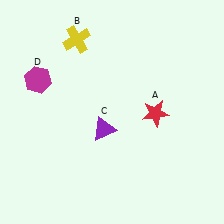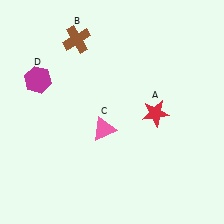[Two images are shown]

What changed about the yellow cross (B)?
In Image 1, B is yellow. In Image 2, it changed to brown.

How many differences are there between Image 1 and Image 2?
There are 2 differences between the two images.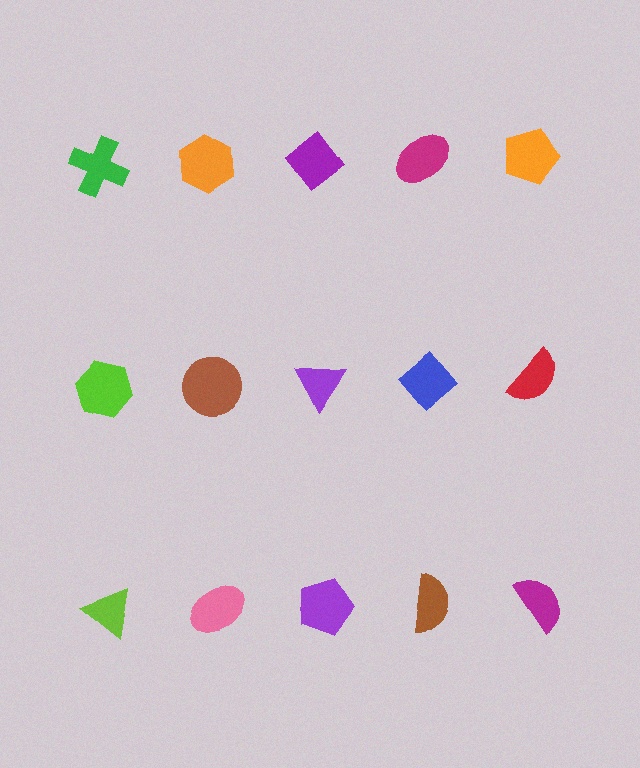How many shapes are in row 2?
5 shapes.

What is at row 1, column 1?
A green cross.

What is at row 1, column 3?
A purple diamond.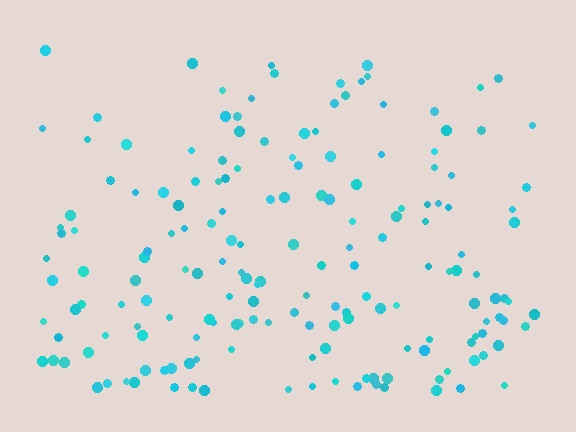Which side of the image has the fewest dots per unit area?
The top.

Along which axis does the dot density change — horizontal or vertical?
Vertical.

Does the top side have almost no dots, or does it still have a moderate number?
Still a moderate number, just noticeably fewer than the bottom.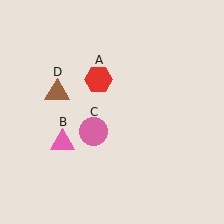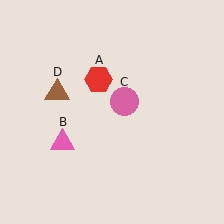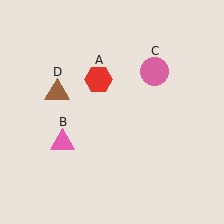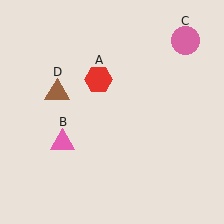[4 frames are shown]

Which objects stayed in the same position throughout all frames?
Red hexagon (object A) and pink triangle (object B) and brown triangle (object D) remained stationary.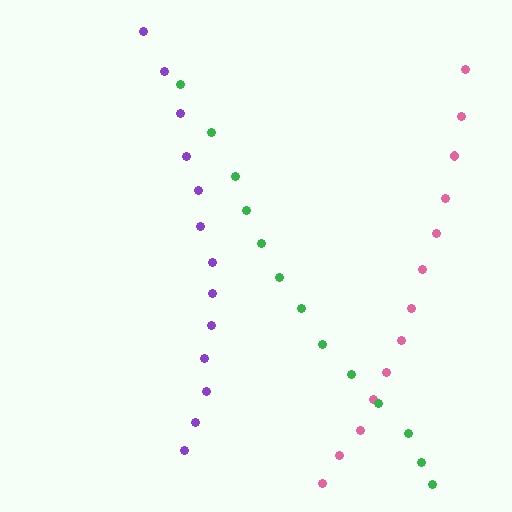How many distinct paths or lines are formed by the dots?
There are 3 distinct paths.